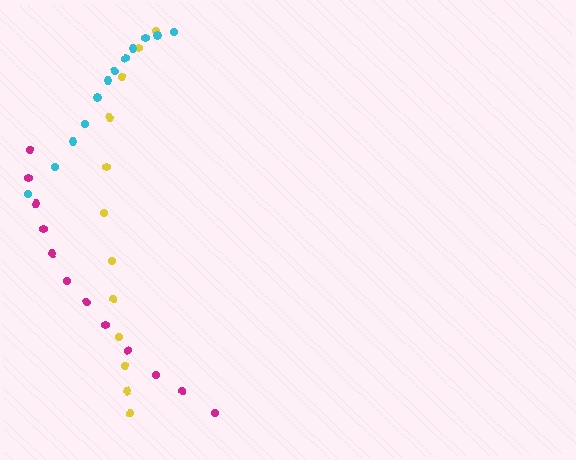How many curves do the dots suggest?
There are 3 distinct paths.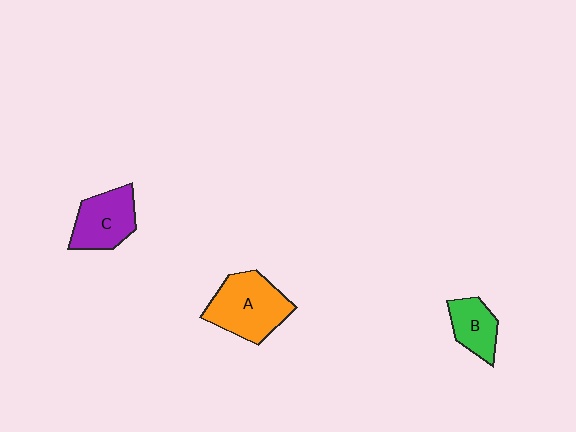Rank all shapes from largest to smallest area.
From largest to smallest: A (orange), C (purple), B (green).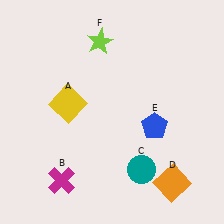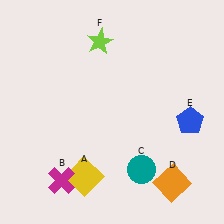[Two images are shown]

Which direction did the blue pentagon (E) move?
The blue pentagon (E) moved right.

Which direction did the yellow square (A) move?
The yellow square (A) moved down.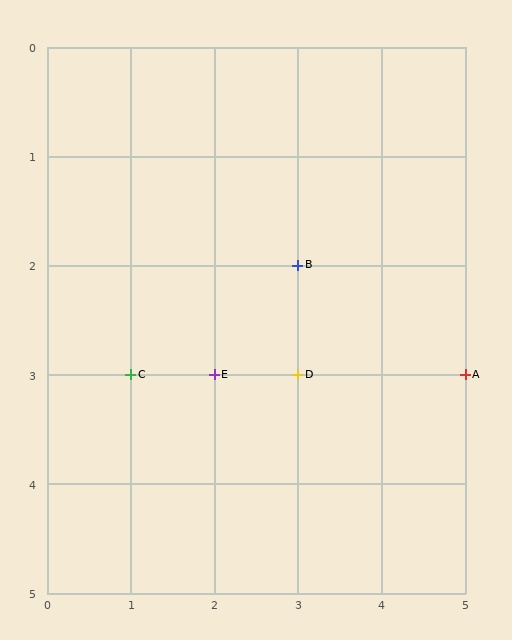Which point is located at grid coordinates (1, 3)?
Point C is at (1, 3).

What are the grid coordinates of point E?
Point E is at grid coordinates (2, 3).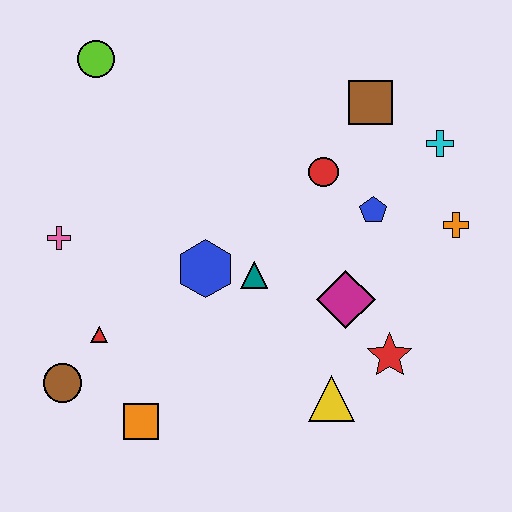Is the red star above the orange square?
Yes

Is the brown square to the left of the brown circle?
No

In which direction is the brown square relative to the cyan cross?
The brown square is to the left of the cyan cross.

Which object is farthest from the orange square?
The cyan cross is farthest from the orange square.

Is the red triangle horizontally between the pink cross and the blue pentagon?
Yes